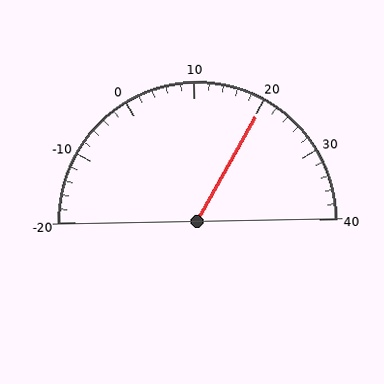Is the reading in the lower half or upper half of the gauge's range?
The reading is in the upper half of the range (-20 to 40).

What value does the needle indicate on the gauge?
The needle indicates approximately 20.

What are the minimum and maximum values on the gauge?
The gauge ranges from -20 to 40.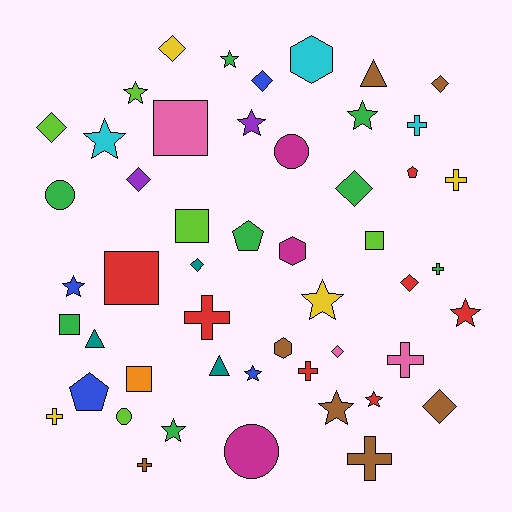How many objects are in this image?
There are 50 objects.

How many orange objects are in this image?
There is 1 orange object.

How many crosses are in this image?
There are 9 crosses.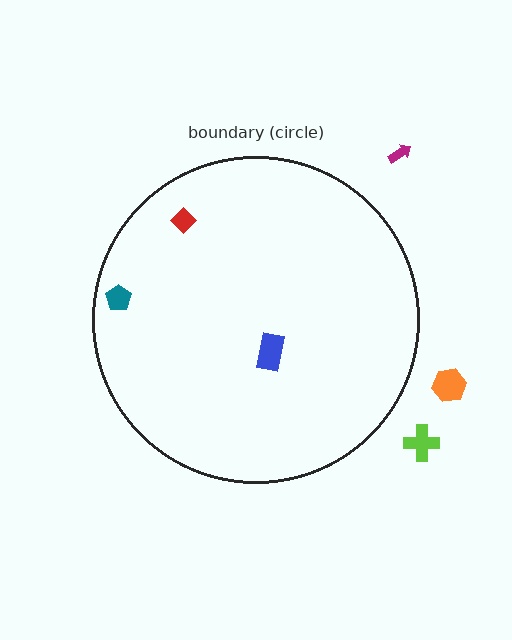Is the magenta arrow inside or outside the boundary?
Outside.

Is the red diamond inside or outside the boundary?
Inside.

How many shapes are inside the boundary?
3 inside, 3 outside.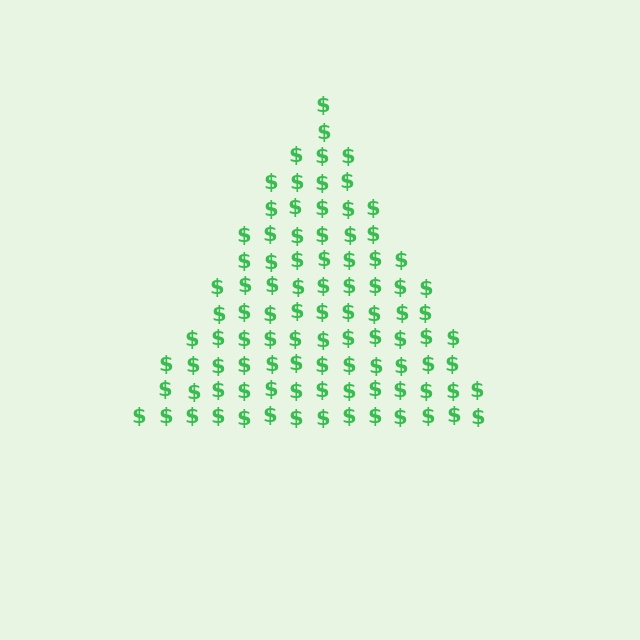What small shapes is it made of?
It is made of small dollar signs.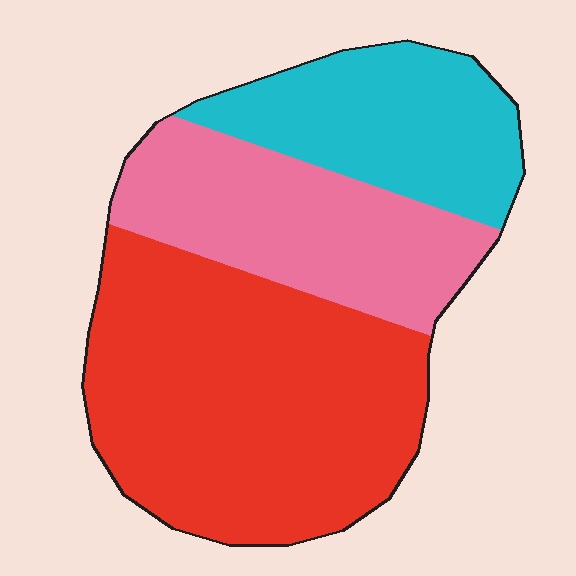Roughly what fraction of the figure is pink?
Pink covers around 25% of the figure.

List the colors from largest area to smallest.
From largest to smallest: red, pink, cyan.